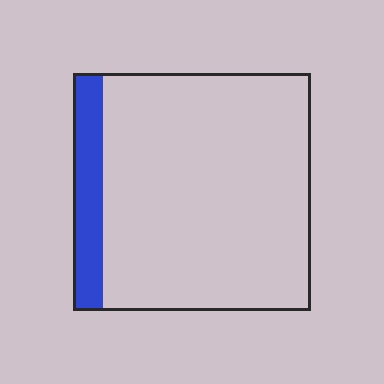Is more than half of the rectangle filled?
No.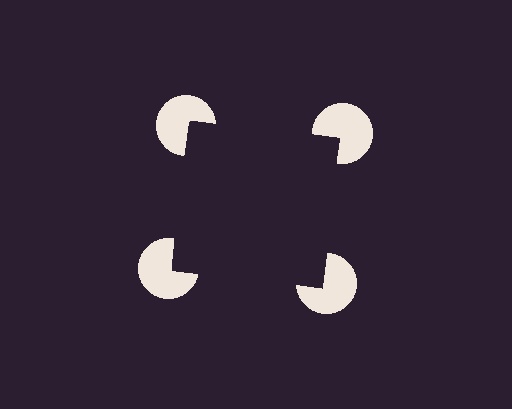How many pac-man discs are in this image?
There are 4 — one at each vertex of the illusory square.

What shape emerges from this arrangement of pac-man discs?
An illusory square — its edges are inferred from the aligned wedge cuts in the pac-man discs, not physically drawn.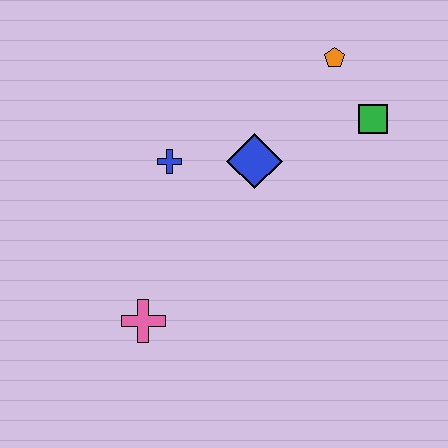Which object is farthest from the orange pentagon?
The pink cross is farthest from the orange pentagon.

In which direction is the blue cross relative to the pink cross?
The blue cross is above the pink cross.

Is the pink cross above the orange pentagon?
No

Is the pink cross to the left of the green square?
Yes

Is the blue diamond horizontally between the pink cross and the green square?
Yes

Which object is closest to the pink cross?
The blue cross is closest to the pink cross.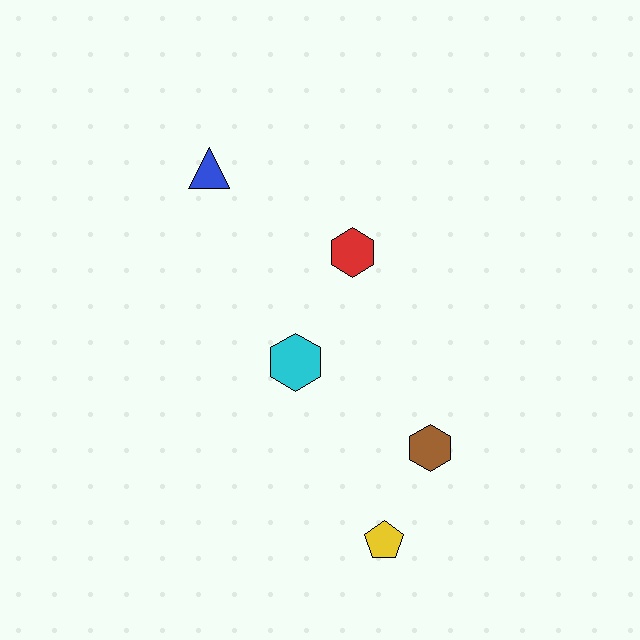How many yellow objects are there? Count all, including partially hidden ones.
There is 1 yellow object.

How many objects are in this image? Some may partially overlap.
There are 5 objects.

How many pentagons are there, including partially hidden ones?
There is 1 pentagon.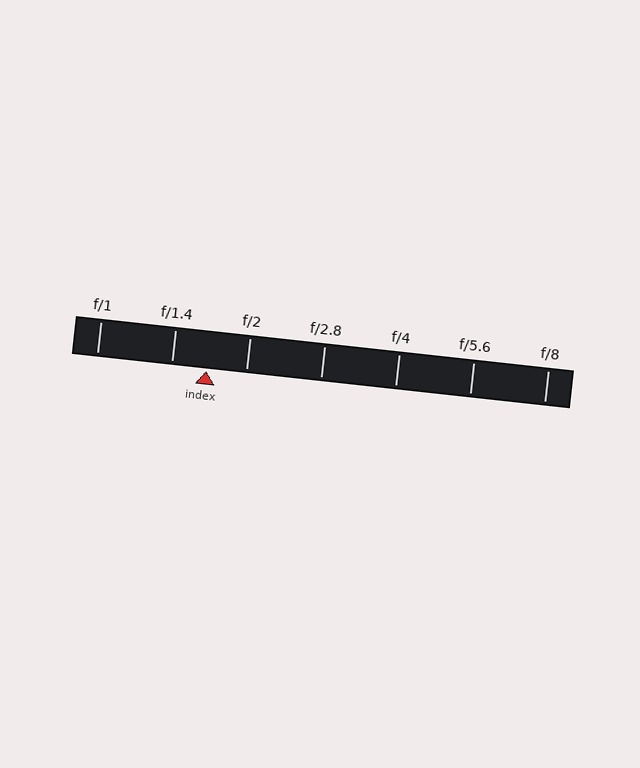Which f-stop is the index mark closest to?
The index mark is closest to f/1.4.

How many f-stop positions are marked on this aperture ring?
There are 7 f-stop positions marked.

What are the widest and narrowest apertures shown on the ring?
The widest aperture shown is f/1 and the narrowest is f/8.